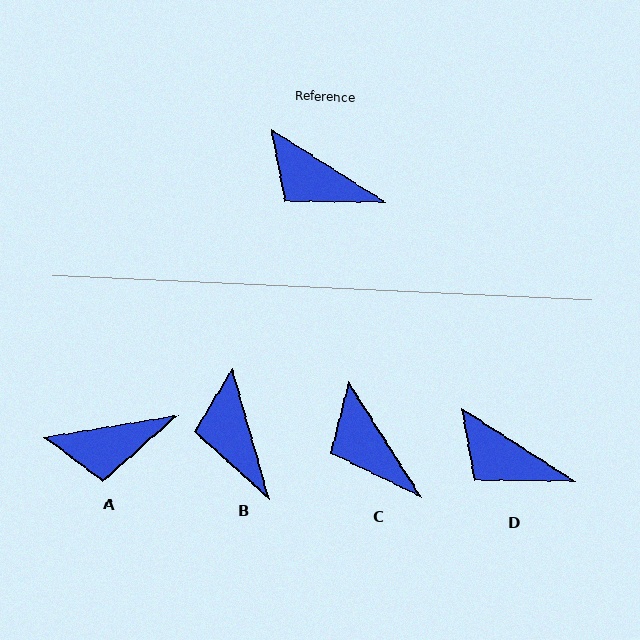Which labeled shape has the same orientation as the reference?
D.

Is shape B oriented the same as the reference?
No, it is off by about 41 degrees.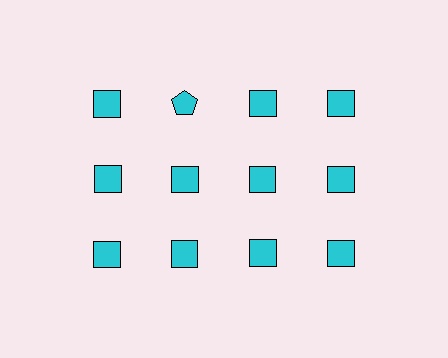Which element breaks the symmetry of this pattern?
The cyan pentagon in the top row, second from left column breaks the symmetry. All other shapes are cyan squares.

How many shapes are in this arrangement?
There are 12 shapes arranged in a grid pattern.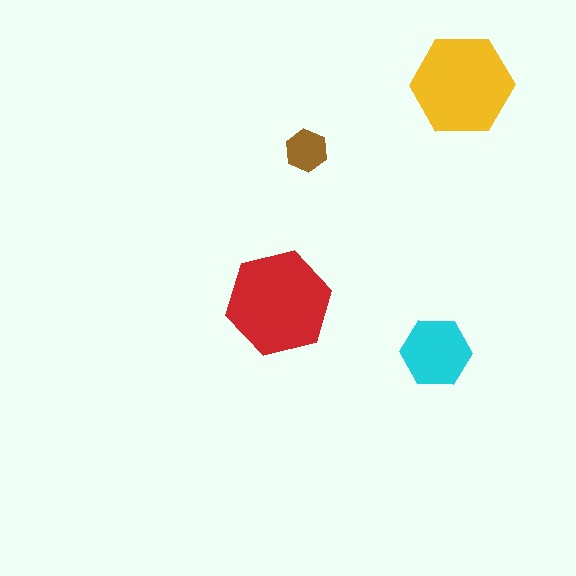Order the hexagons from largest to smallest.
the red one, the yellow one, the cyan one, the brown one.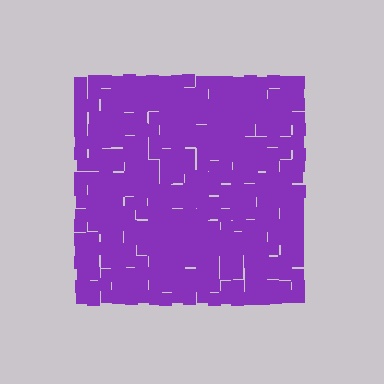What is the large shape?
The large shape is a square.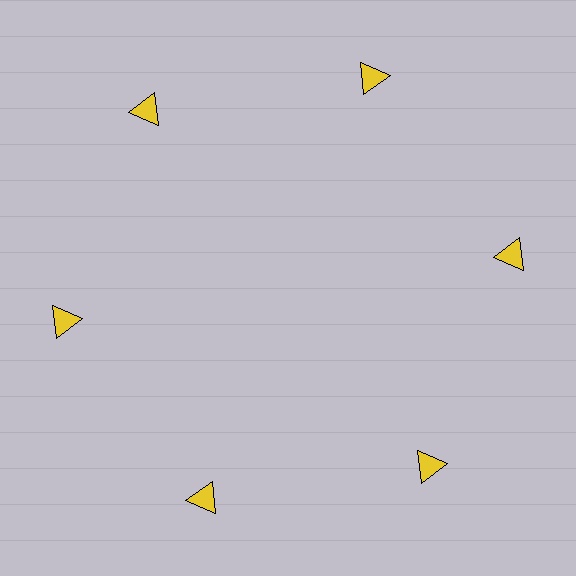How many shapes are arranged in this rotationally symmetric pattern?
There are 6 shapes, arranged in 6 groups of 1.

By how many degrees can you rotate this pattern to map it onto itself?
The pattern maps onto itself every 60 degrees of rotation.